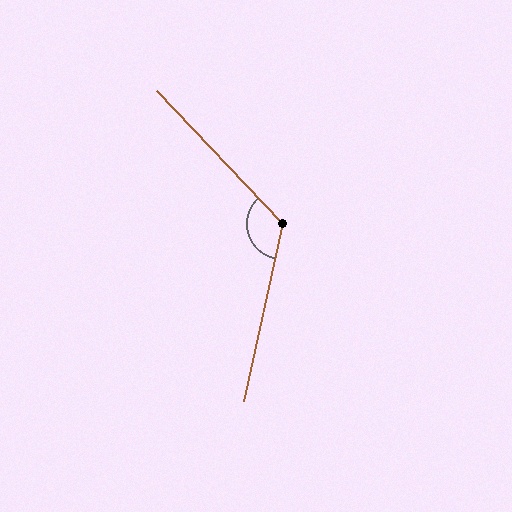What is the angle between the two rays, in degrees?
Approximately 124 degrees.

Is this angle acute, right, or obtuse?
It is obtuse.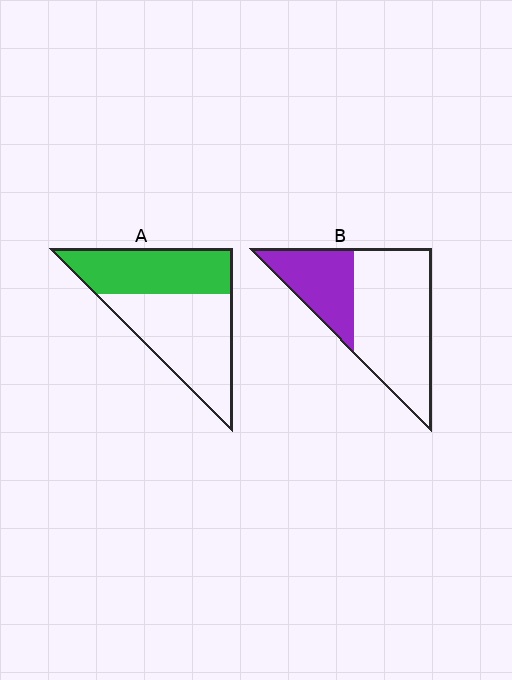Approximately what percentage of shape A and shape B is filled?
A is approximately 45% and B is approximately 35%.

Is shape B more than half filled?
No.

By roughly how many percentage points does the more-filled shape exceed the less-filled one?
By roughly 10 percentage points (A over B).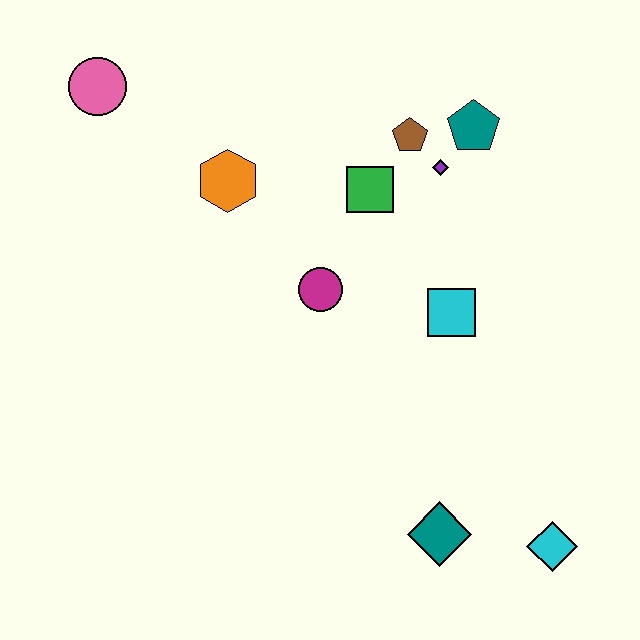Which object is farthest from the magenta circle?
The cyan diamond is farthest from the magenta circle.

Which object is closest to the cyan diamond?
The teal diamond is closest to the cyan diamond.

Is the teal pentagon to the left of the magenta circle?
No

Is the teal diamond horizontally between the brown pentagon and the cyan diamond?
Yes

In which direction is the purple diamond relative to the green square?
The purple diamond is to the right of the green square.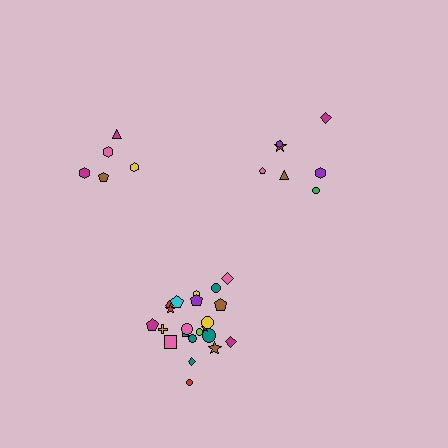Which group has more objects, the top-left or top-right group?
The top-right group.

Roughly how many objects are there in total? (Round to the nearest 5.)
Roughly 35 objects in total.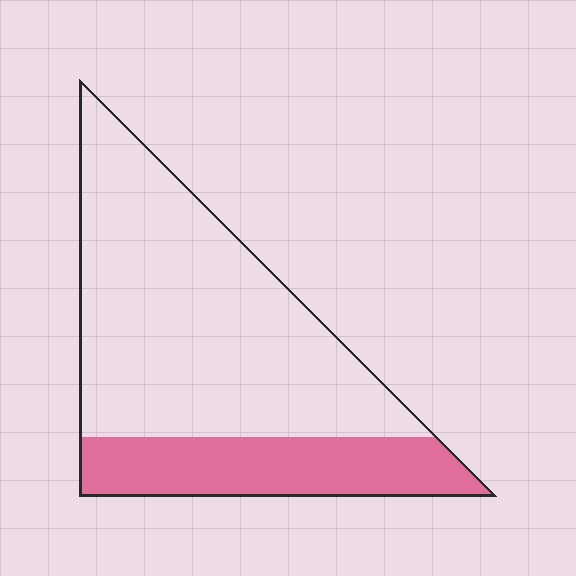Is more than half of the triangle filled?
No.